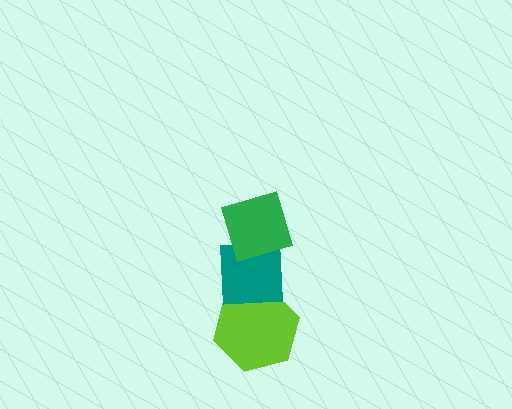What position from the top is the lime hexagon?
The lime hexagon is 3rd from the top.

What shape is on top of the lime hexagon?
The teal square is on top of the lime hexagon.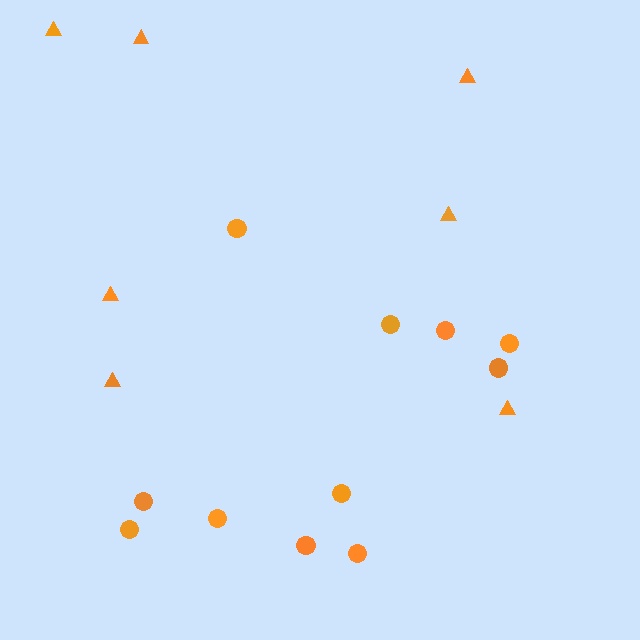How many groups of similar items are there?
There are 2 groups: one group of circles (11) and one group of triangles (7).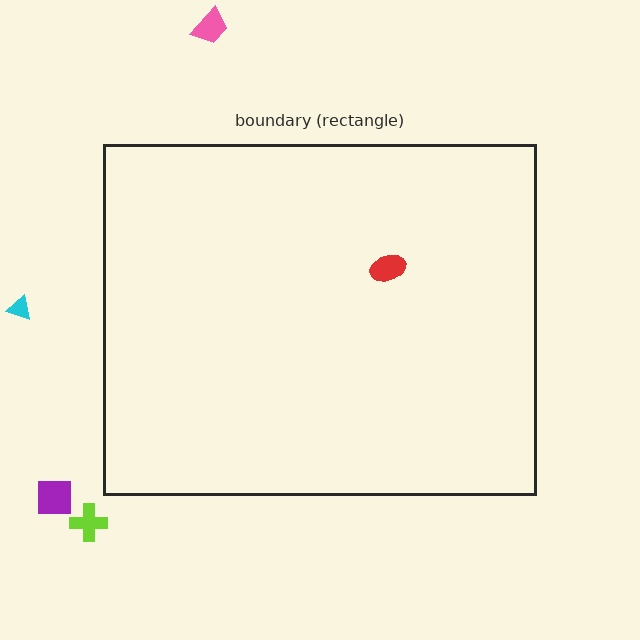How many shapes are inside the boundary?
1 inside, 4 outside.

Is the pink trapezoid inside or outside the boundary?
Outside.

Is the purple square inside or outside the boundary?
Outside.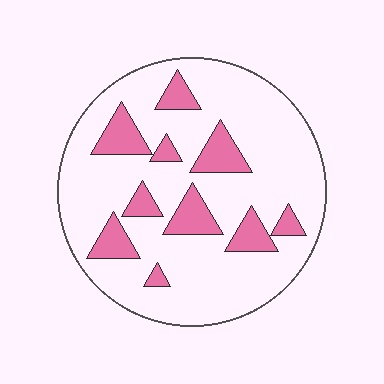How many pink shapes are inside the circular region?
10.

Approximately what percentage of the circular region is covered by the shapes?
Approximately 20%.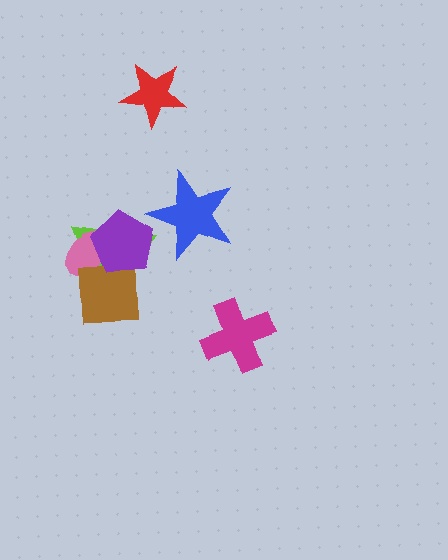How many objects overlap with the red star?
0 objects overlap with the red star.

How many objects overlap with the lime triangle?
3 objects overlap with the lime triangle.